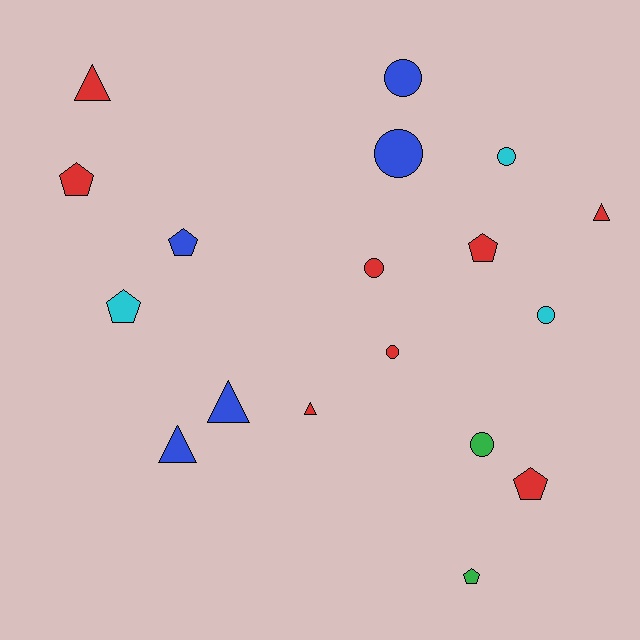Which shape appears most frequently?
Circle, with 7 objects.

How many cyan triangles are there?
There are no cyan triangles.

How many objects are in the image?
There are 18 objects.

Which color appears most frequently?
Red, with 8 objects.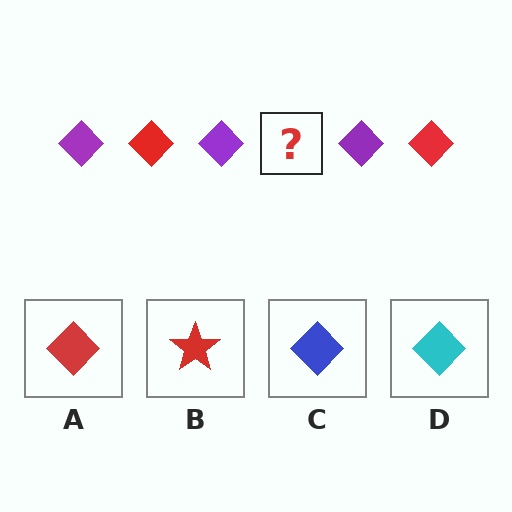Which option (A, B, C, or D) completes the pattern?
A.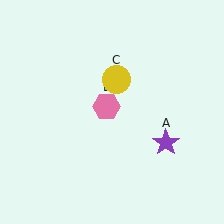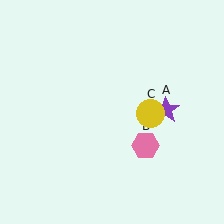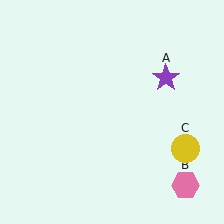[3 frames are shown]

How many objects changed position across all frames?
3 objects changed position: purple star (object A), pink hexagon (object B), yellow circle (object C).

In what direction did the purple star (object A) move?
The purple star (object A) moved up.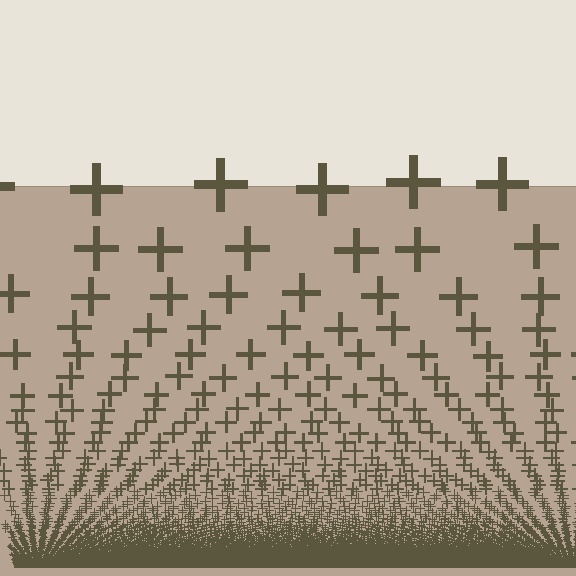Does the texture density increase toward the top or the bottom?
Density increases toward the bottom.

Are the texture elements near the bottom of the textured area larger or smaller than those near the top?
Smaller. The gradient is inverted — elements near the bottom are smaller and denser.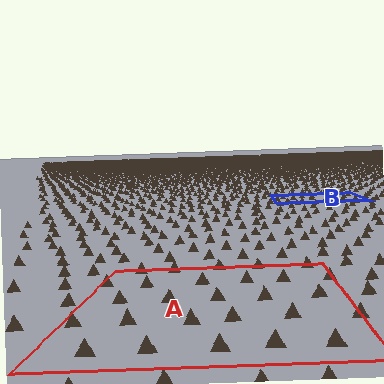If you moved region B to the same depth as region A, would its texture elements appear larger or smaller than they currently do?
They would appear larger. At a closer depth, the same texture elements are projected at a bigger on-screen size.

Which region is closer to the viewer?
Region A is closer. The texture elements there are larger and more spread out.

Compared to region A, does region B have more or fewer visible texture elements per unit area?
Region B has more texture elements per unit area — they are packed more densely because it is farther away.